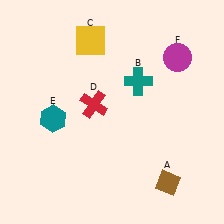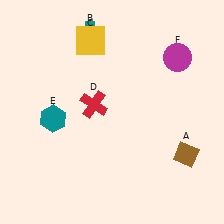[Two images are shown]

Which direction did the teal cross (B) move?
The teal cross (B) moved left.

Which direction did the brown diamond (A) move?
The brown diamond (A) moved up.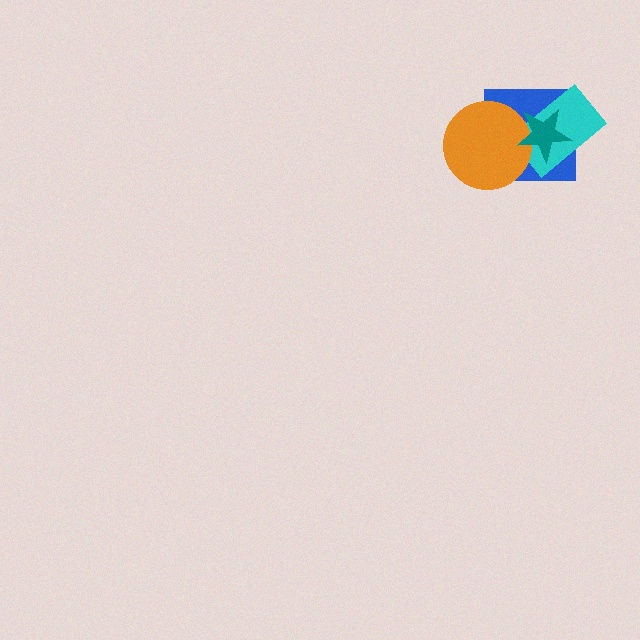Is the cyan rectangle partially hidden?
Yes, it is partially covered by another shape.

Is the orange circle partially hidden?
Yes, it is partially covered by another shape.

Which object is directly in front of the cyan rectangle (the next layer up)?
The orange circle is directly in front of the cyan rectangle.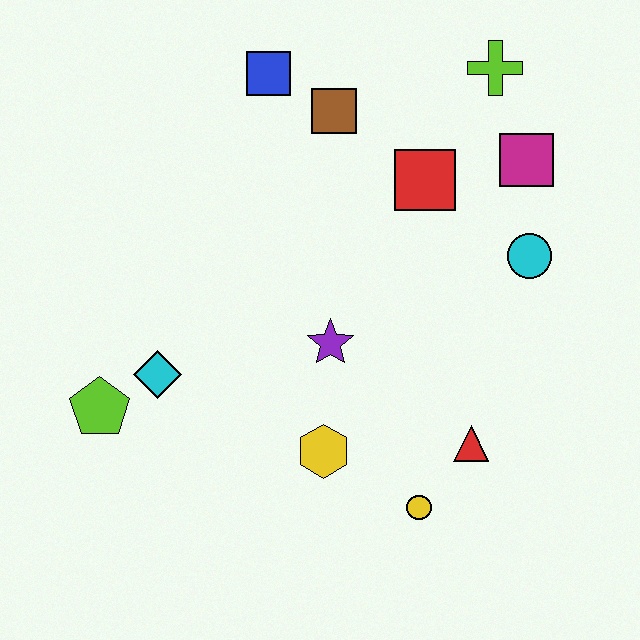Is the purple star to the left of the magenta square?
Yes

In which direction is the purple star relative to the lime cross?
The purple star is below the lime cross.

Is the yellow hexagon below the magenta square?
Yes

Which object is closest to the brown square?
The blue square is closest to the brown square.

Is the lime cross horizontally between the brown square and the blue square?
No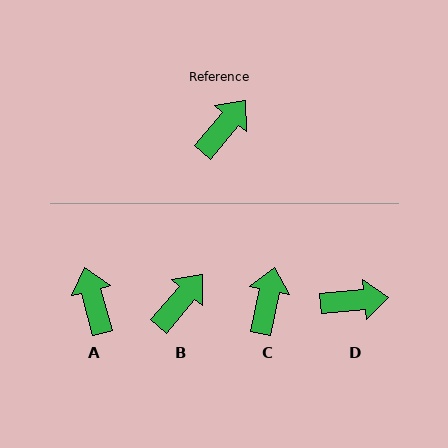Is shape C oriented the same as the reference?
No, it is off by about 28 degrees.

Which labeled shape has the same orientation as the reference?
B.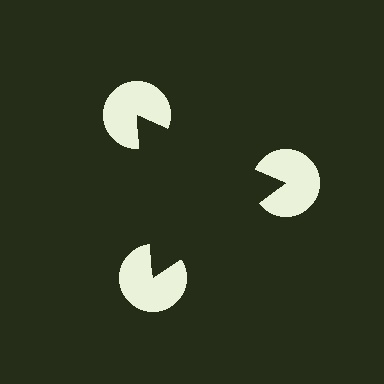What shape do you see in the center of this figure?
An illusory triangle — its edges are inferred from the aligned wedge cuts in the pac-man discs, not physically drawn.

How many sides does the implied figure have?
3 sides.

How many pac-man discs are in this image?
There are 3 — one at each vertex of the illusory triangle.